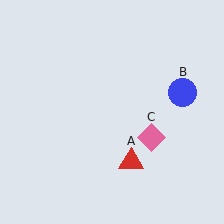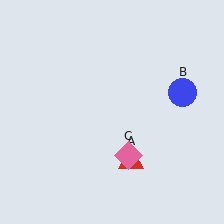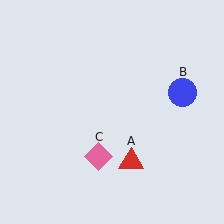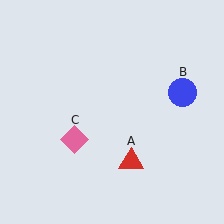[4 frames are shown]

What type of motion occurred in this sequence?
The pink diamond (object C) rotated clockwise around the center of the scene.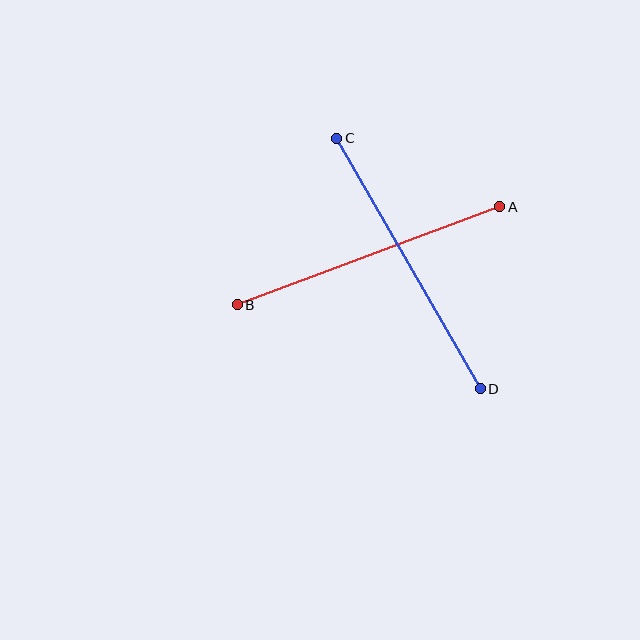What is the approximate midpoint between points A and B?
The midpoint is at approximately (369, 256) pixels.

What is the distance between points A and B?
The distance is approximately 280 pixels.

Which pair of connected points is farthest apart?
Points C and D are farthest apart.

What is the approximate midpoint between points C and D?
The midpoint is at approximately (408, 263) pixels.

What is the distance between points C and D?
The distance is approximately 289 pixels.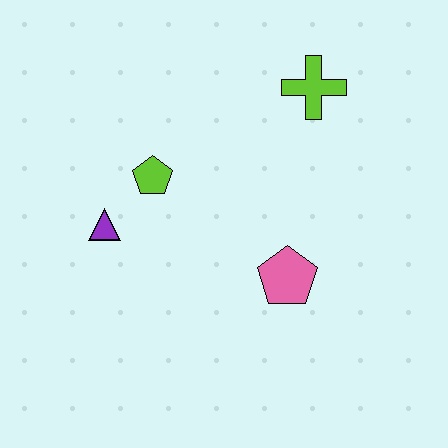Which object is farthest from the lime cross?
The purple triangle is farthest from the lime cross.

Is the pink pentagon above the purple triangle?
No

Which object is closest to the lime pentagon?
The purple triangle is closest to the lime pentagon.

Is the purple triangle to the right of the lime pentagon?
No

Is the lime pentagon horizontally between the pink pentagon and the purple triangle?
Yes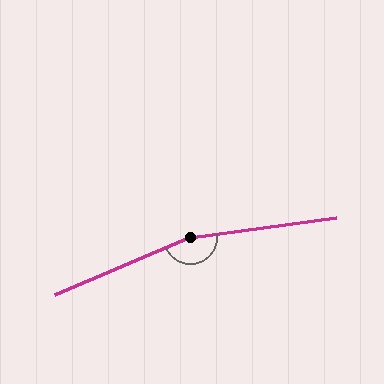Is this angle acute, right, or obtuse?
It is obtuse.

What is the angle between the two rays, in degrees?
Approximately 165 degrees.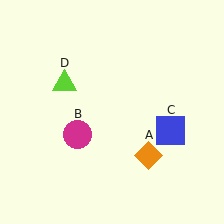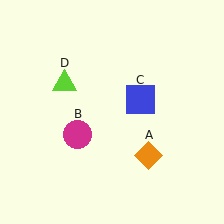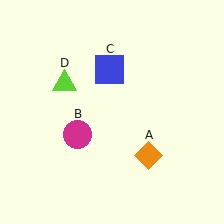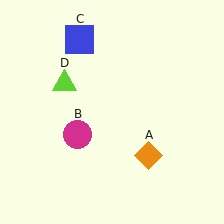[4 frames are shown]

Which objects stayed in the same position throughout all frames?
Orange diamond (object A) and magenta circle (object B) and lime triangle (object D) remained stationary.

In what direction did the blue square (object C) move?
The blue square (object C) moved up and to the left.